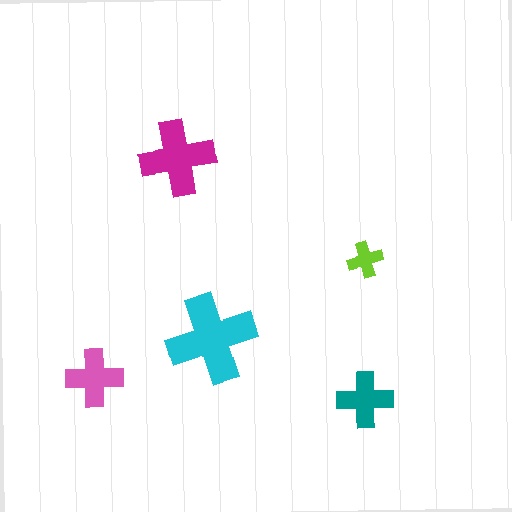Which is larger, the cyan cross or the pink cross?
The cyan one.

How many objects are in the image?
There are 5 objects in the image.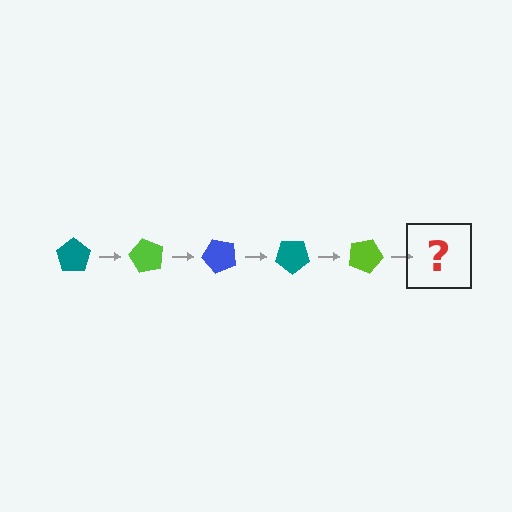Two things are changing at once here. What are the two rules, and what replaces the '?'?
The two rules are that it rotates 60 degrees each step and the color cycles through teal, lime, and blue. The '?' should be a blue pentagon, rotated 300 degrees from the start.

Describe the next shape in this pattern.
It should be a blue pentagon, rotated 300 degrees from the start.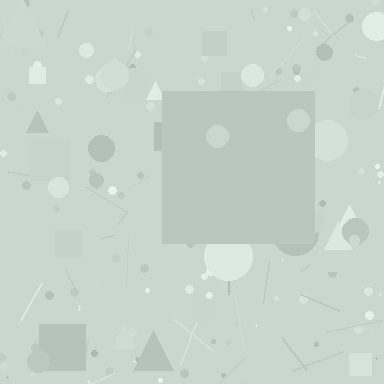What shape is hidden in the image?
A square is hidden in the image.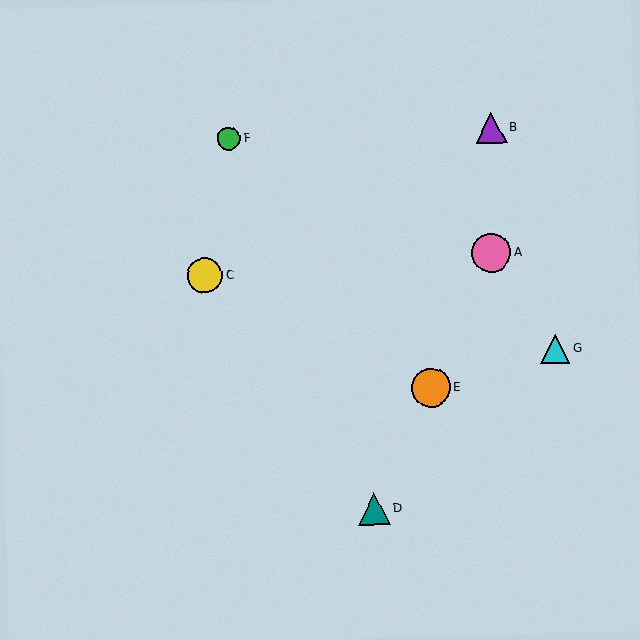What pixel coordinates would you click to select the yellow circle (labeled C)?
Click at (204, 276) to select the yellow circle C.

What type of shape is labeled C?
Shape C is a yellow circle.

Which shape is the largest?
The pink circle (labeled A) is the largest.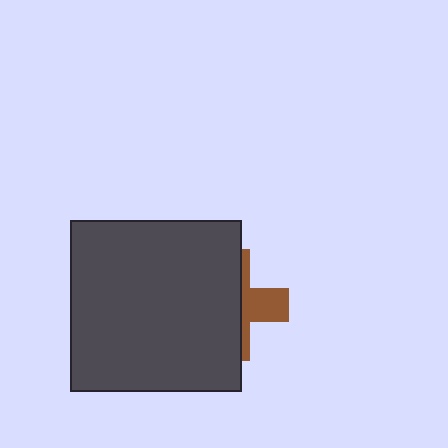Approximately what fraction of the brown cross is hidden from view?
Roughly 65% of the brown cross is hidden behind the dark gray square.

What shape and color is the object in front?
The object in front is a dark gray square.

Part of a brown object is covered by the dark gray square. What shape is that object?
It is a cross.